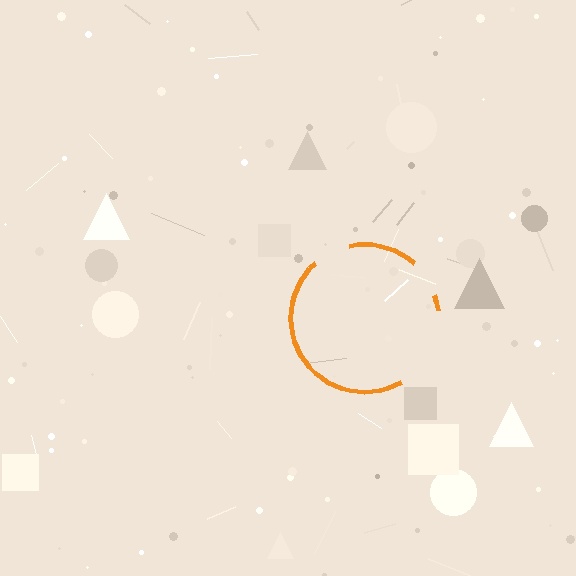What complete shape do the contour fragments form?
The contour fragments form a circle.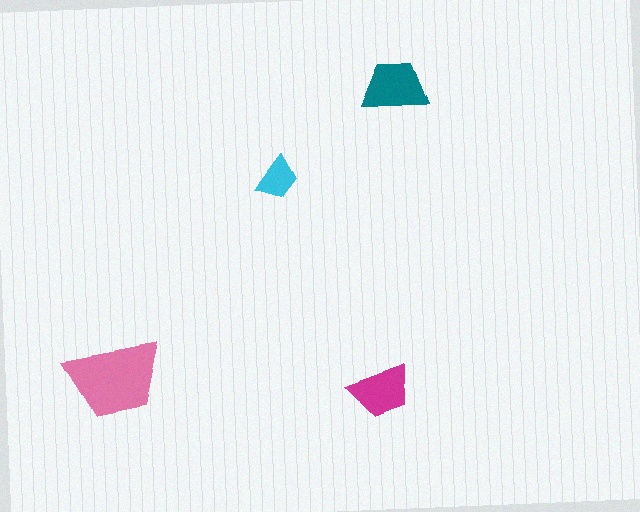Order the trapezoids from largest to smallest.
the pink one, the teal one, the magenta one, the cyan one.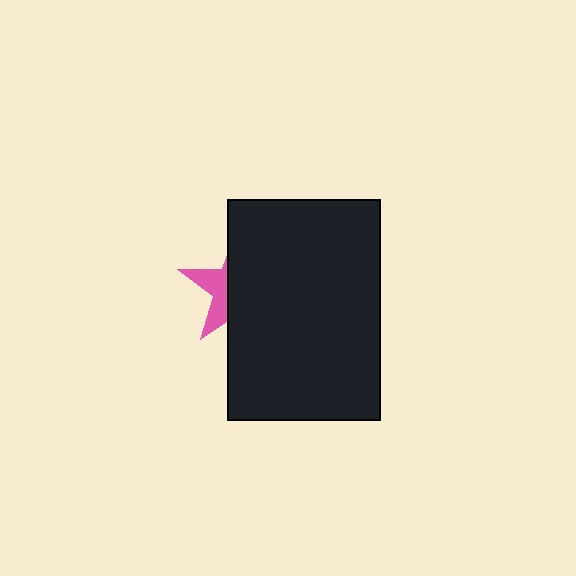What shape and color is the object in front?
The object in front is a black rectangle.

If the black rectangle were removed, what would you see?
You would see the complete pink star.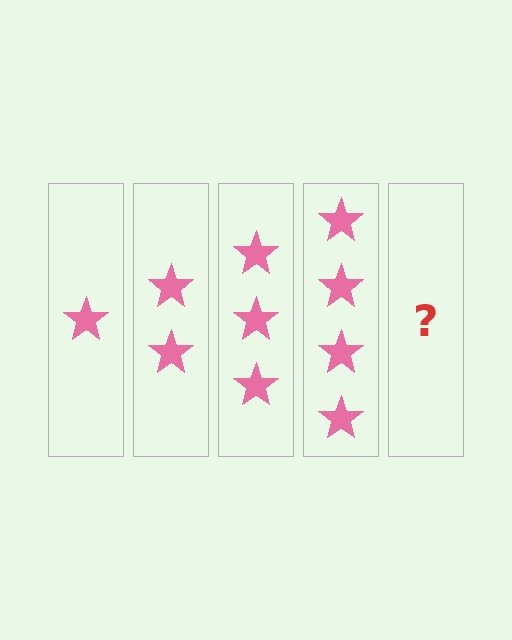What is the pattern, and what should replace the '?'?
The pattern is that each step adds one more star. The '?' should be 5 stars.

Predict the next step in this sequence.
The next step is 5 stars.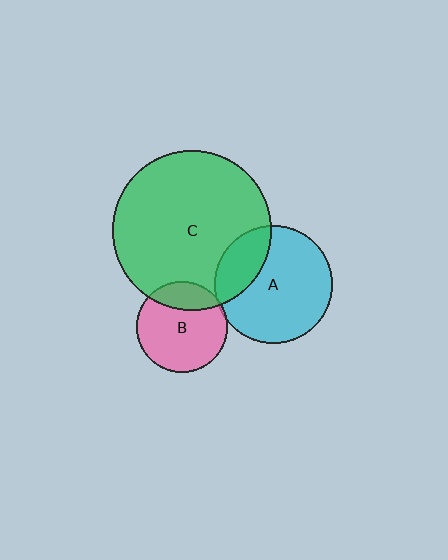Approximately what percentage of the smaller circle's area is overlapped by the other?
Approximately 20%.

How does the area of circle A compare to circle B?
Approximately 1.7 times.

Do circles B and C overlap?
Yes.